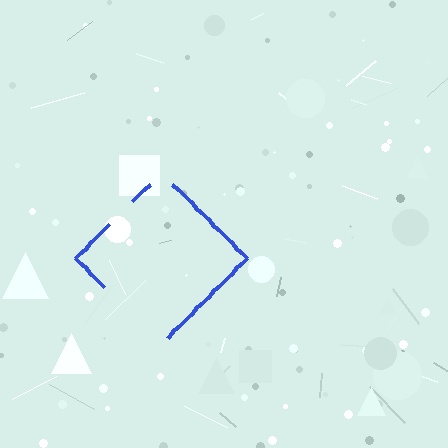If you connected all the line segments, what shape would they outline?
They would outline a diamond.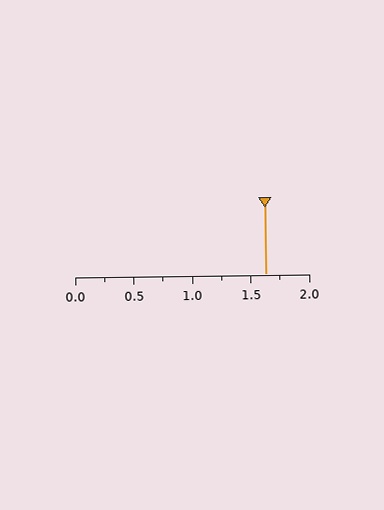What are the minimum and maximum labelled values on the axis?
The axis runs from 0.0 to 2.0.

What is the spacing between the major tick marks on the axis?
The major ticks are spaced 0.5 apart.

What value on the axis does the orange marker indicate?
The marker indicates approximately 1.62.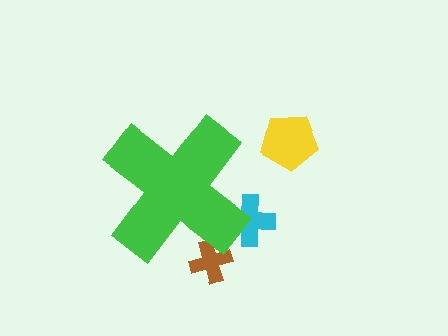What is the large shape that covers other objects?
A green cross.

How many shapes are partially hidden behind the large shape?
2 shapes are partially hidden.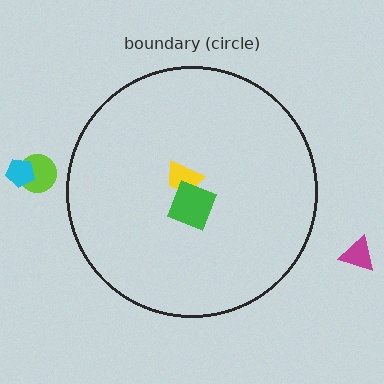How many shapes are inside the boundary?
2 inside, 3 outside.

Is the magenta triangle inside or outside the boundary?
Outside.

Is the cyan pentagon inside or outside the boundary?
Outside.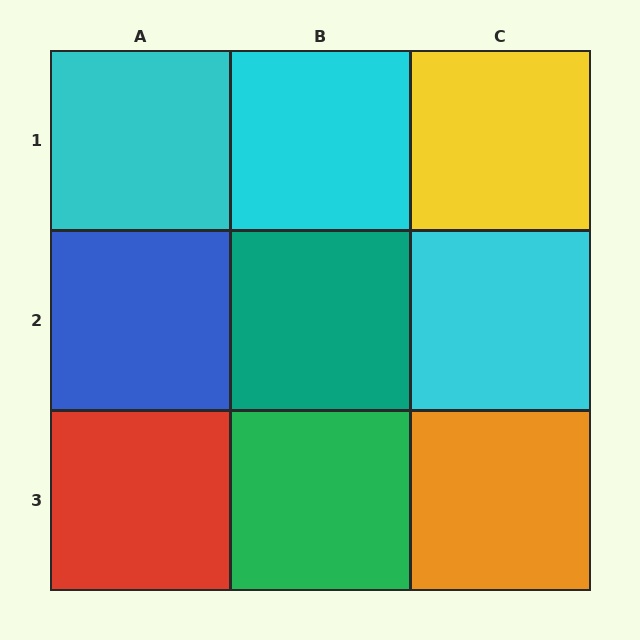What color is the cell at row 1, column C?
Yellow.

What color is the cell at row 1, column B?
Cyan.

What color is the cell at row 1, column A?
Cyan.